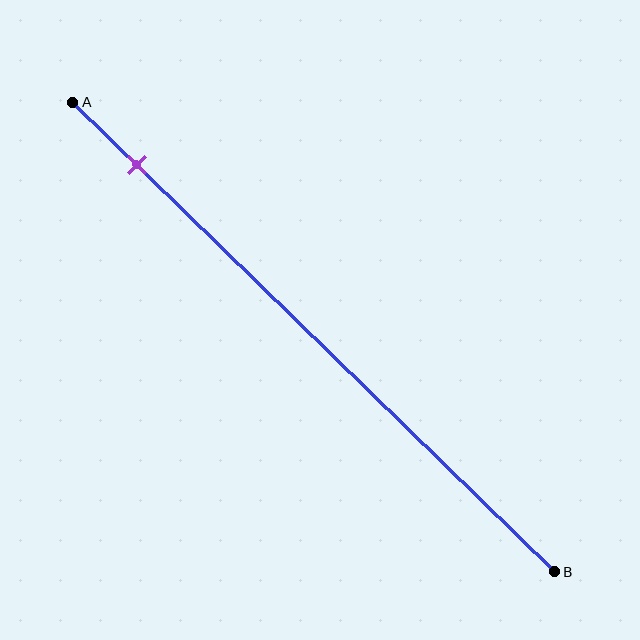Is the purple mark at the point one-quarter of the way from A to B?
No, the mark is at about 15% from A, not at the 25% one-quarter point.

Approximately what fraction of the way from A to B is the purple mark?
The purple mark is approximately 15% of the way from A to B.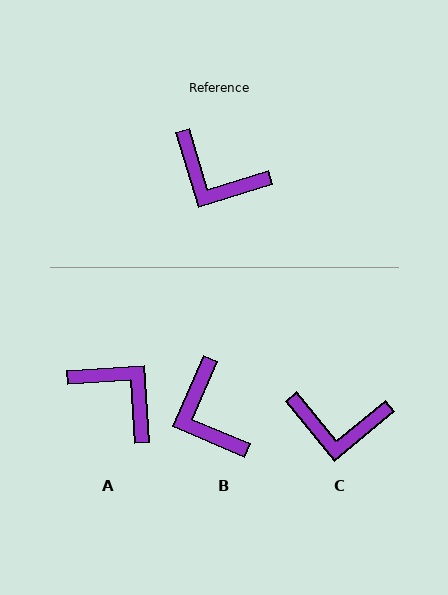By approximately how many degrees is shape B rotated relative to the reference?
Approximately 40 degrees clockwise.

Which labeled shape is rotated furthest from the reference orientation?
A, about 167 degrees away.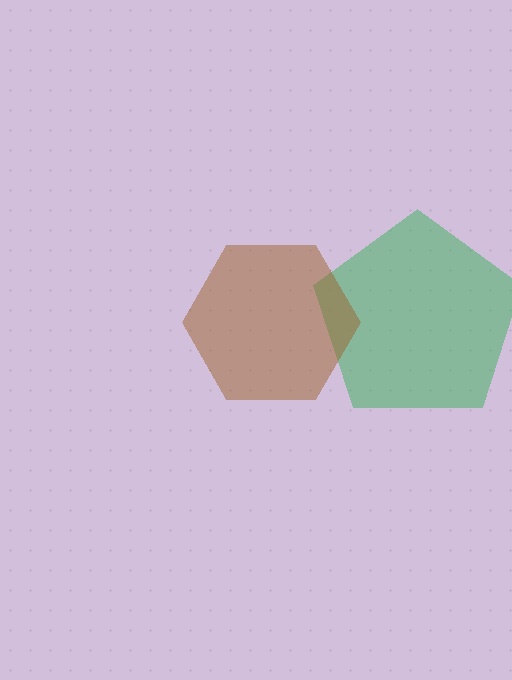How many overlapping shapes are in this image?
There are 2 overlapping shapes in the image.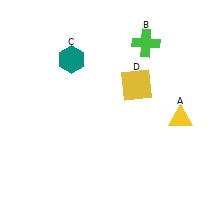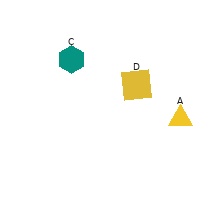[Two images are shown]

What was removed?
The green cross (B) was removed in Image 2.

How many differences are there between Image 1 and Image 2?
There is 1 difference between the two images.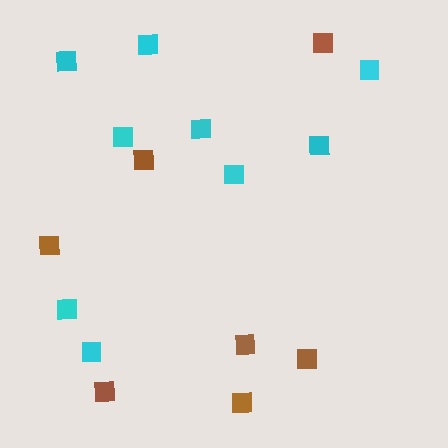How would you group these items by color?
There are 2 groups: one group of cyan squares (9) and one group of brown squares (7).